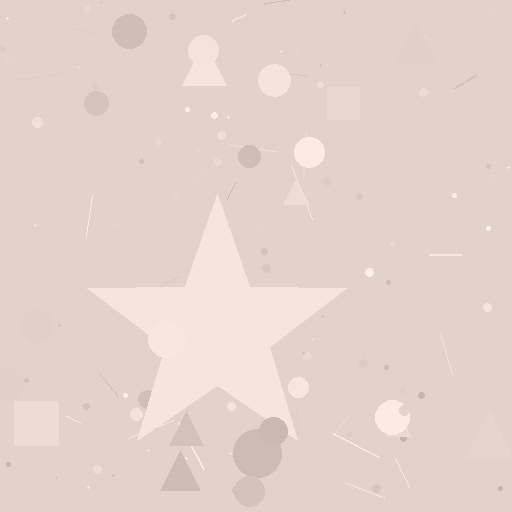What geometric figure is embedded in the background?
A star is embedded in the background.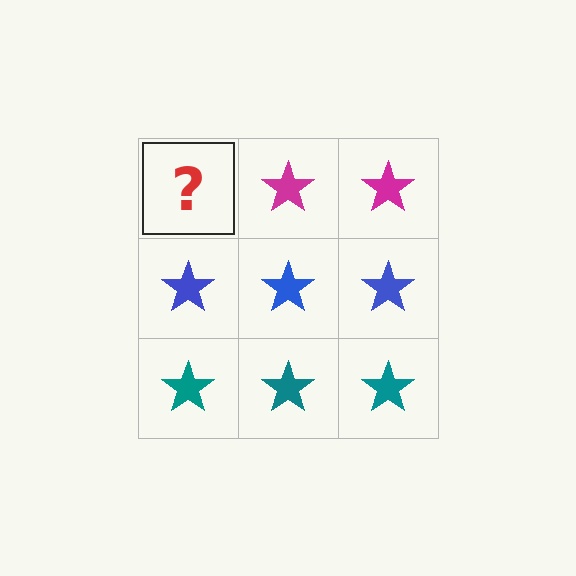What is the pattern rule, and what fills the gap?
The rule is that each row has a consistent color. The gap should be filled with a magenta star.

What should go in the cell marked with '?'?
The missing cell should contain a magenta star.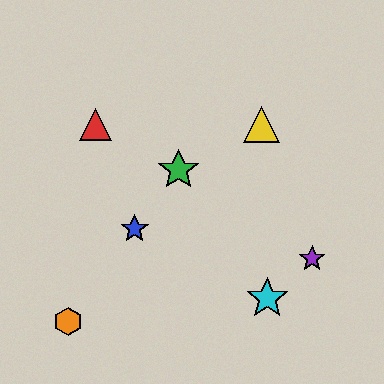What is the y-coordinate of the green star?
The green star is at y≈170.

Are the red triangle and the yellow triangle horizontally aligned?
Yes, both are at y≈124.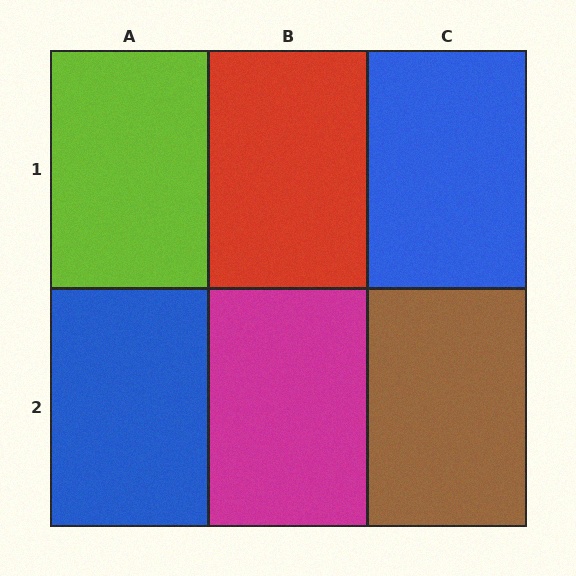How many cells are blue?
2 cells are blue.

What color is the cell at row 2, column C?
Brown.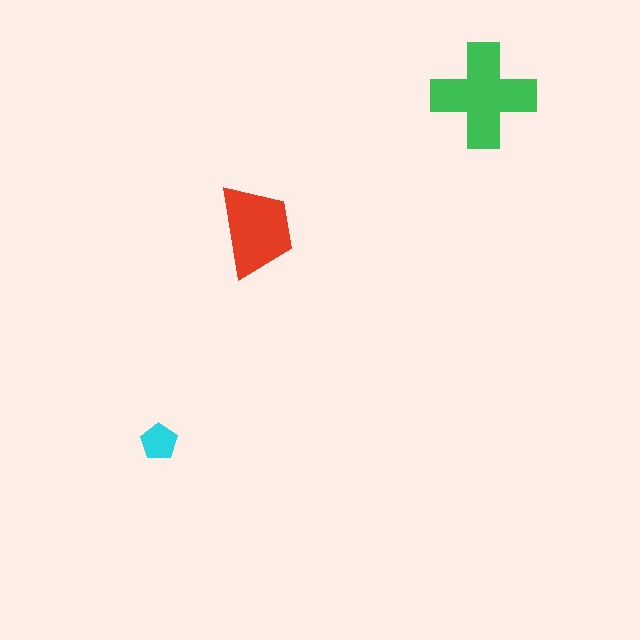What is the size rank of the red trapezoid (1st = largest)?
2nd.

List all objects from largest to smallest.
The green cross, the red trapezoid, the cyan pentagon.